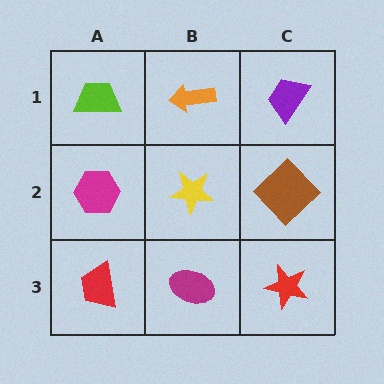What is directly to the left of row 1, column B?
A lime trapezoid.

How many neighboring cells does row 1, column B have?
3.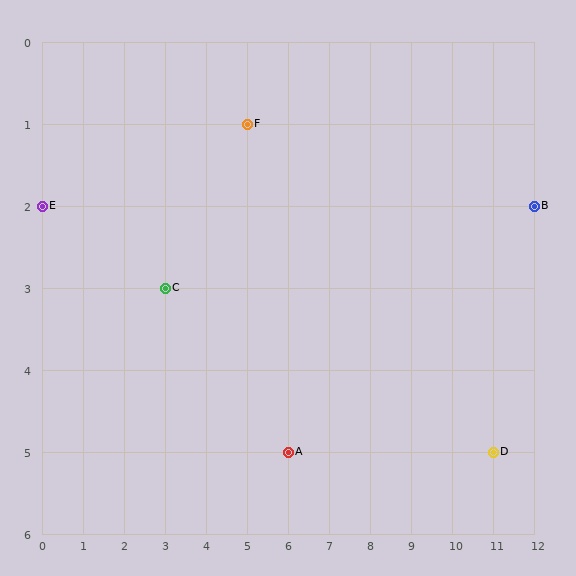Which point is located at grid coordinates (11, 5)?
Point D is at (11, 5).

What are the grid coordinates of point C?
Point C is at grid coordinates (3, 3).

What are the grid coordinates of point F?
Point F is at grid coordinates (5, 1).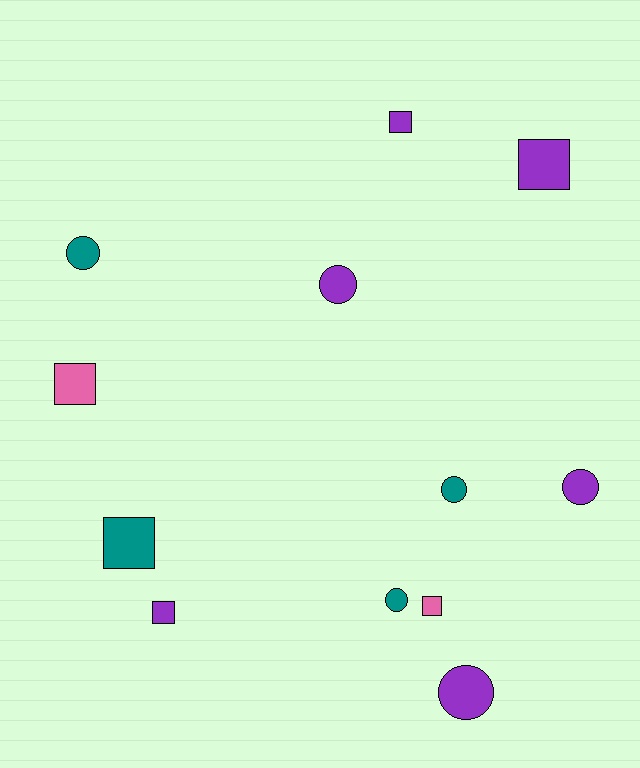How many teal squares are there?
There is 1 teal square.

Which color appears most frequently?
Purple, with 6 objects.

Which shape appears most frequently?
Circle, with 6 objects.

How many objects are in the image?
There are 12 objects.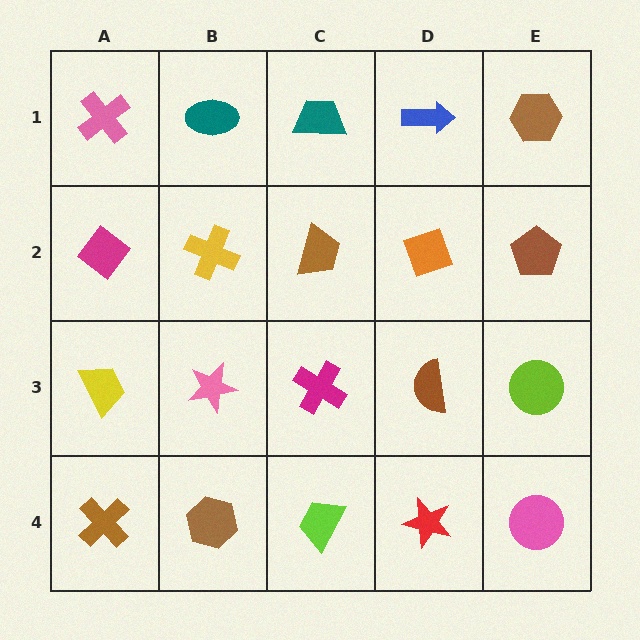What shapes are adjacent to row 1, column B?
A yellow cross (row 2, column B), a pink cross (row 1, column A), a teal trapezoid (row 1, column C).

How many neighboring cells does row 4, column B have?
3.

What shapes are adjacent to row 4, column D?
A brown semicircle (row 3, column D), a lime trapezoid (row 4, column C), a pink circle (row 4, column E).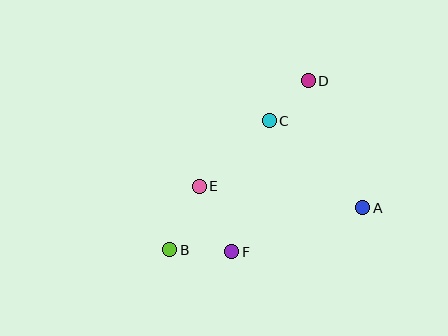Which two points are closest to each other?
Points C and D are closest to each other.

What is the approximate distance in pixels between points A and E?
The distance between A and E is approximately 165 pixels.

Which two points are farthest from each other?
Points B and D are farthest from each other.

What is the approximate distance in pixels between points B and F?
The distance between B and F is approximately 62 pixels.